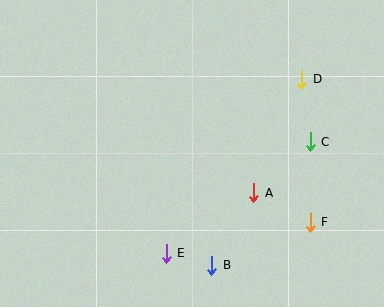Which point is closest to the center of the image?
Point A at (254, 193) is closest to the center.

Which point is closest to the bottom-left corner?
Point E is closest to the bottom-left corner.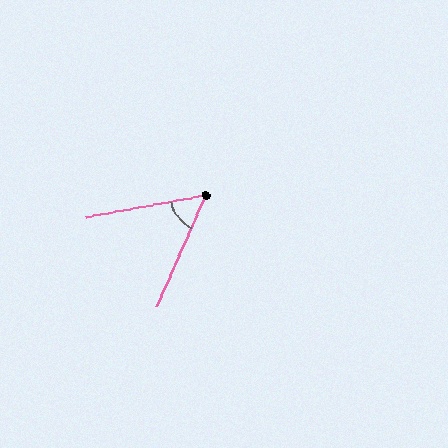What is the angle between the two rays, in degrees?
Approximately 56 degrees.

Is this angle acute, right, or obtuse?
It is acute.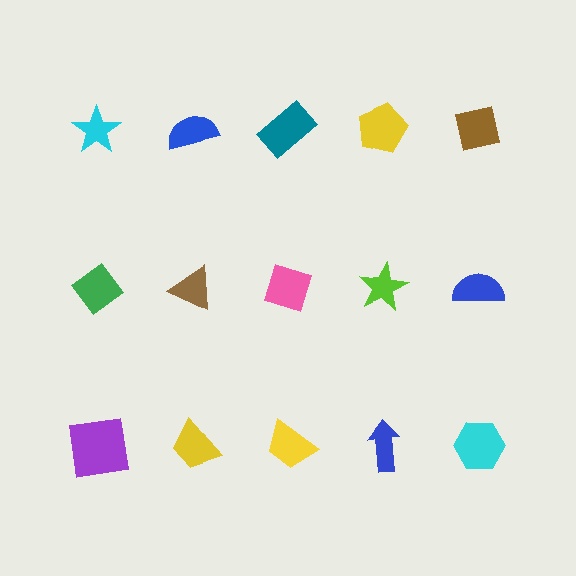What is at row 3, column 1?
A purple square.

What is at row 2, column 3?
A pink diamond.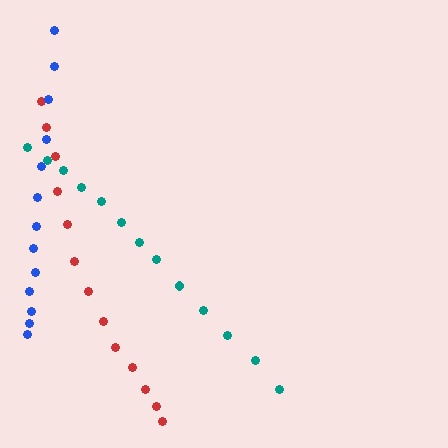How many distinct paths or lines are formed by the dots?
There are 3 distinct paths.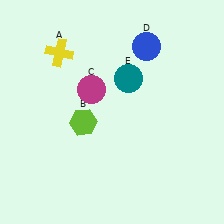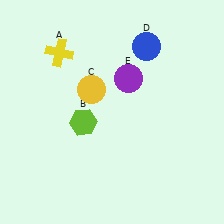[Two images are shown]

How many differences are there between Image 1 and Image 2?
There are 2 differences between the two images.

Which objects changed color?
C changed from magenta to yellow. E changed from teal to purple.